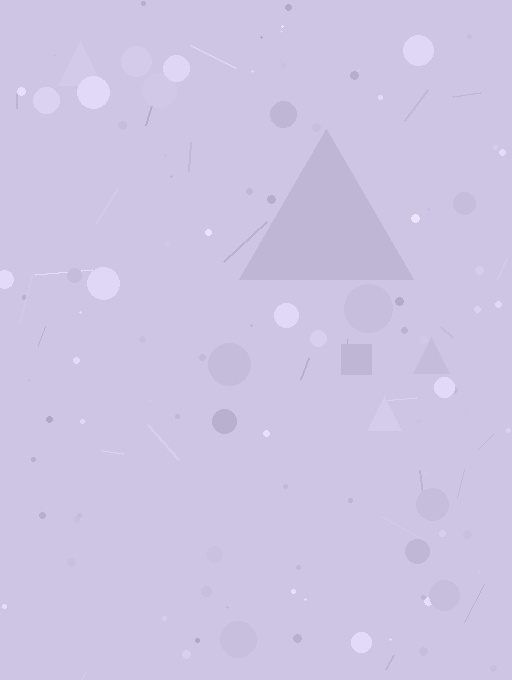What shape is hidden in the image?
A triangle is hidden in the image.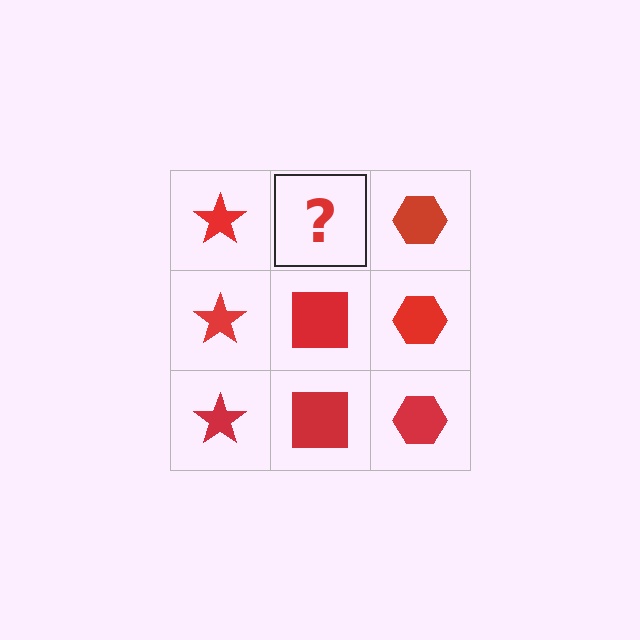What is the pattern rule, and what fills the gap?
The rule is that each column has a consistent shape. The gap should be filled with a red square.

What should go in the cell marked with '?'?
The missing cell should contain a red square.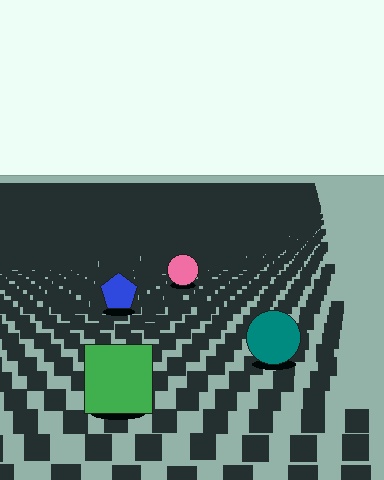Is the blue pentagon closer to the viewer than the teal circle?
No. The teal circle is closer — you can tell from the texture gradient: the ground texture is coarser near it.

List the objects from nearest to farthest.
From nearest to farthest: the green square, the teal circle, the blue pentagon, the pink circle.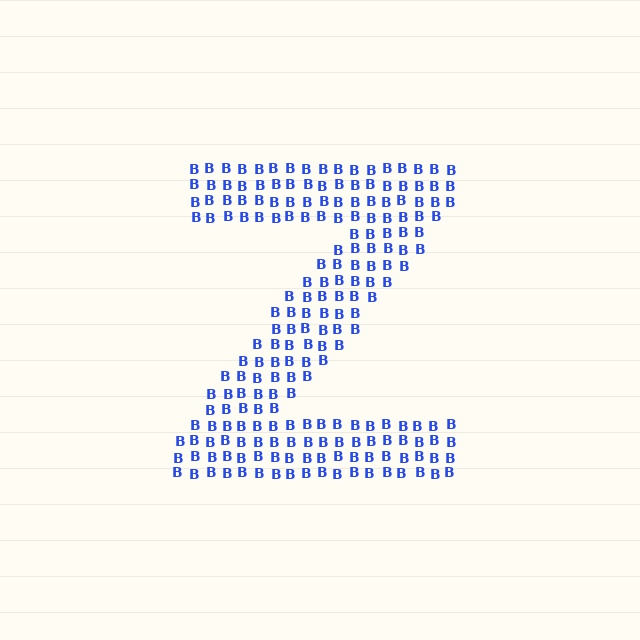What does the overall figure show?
The overall figure shows the letter Z.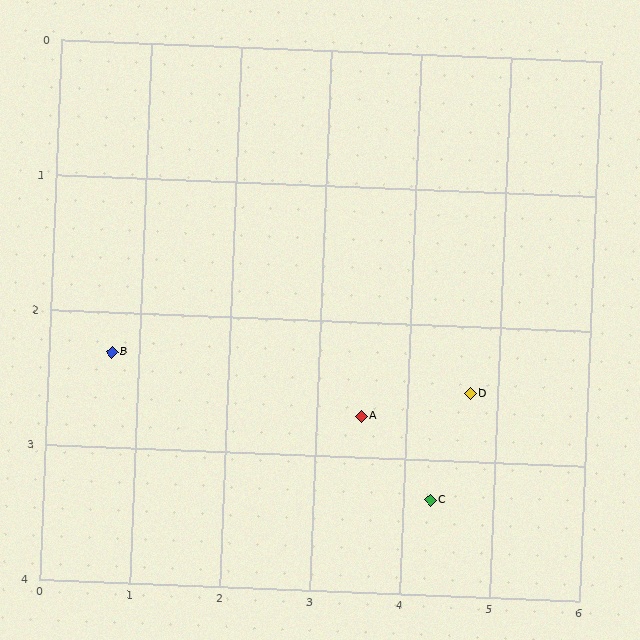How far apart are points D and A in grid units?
Points D and A are about 1.2 grid units apart.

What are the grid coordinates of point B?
Point B is at approximately (0.7, 2.3).